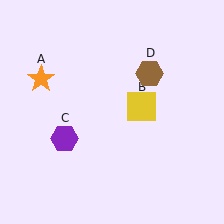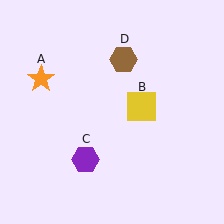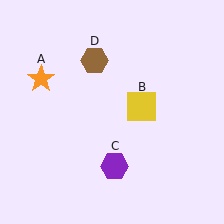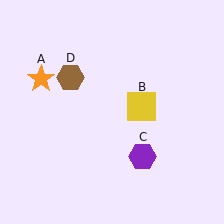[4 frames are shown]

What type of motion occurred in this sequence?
The purple hexagon (object C), brown hexagon (object D) rotated counterclockwise around the center of the scene.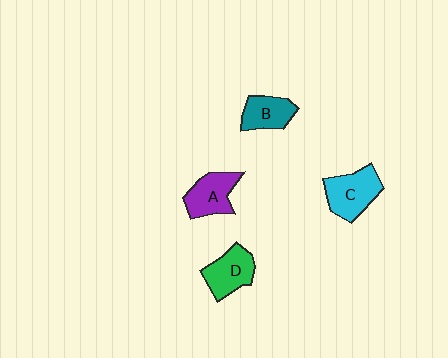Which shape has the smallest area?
Shape B (teal).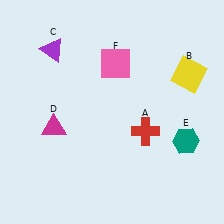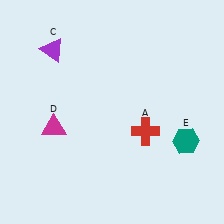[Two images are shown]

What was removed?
The pink square (F), the yellow square (B) were removed in Image 2.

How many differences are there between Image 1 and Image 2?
There are 2 differences between the two images.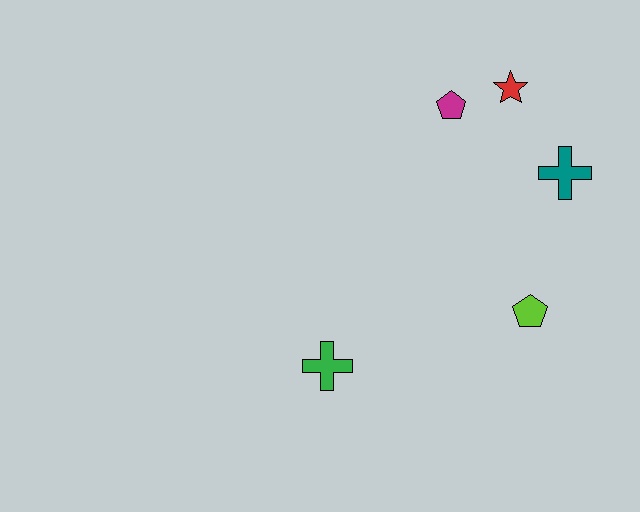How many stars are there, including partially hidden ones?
There is 1 star.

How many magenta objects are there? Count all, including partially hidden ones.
There is 1 magenta object.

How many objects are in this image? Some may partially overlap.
There are 5 objects.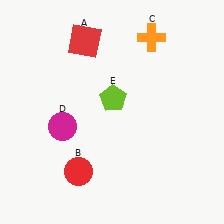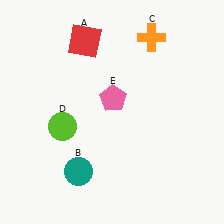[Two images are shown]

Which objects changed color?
B changed from red to teal. D changed from magenta to lime. E changed from lime to pink.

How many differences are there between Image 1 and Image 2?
There are 3 differences between the two images.